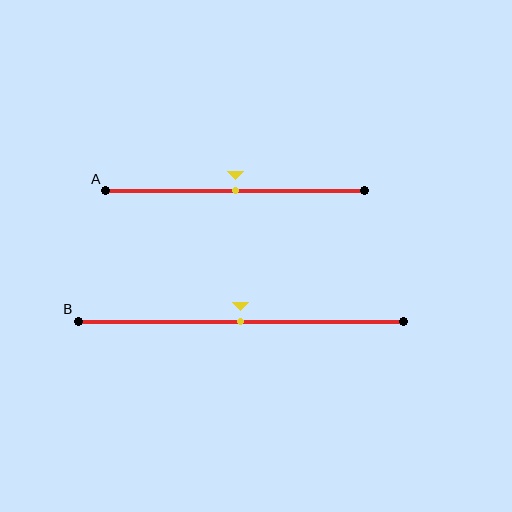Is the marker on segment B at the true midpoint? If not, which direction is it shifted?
Yes, the marker on segment B is at the true midpoint.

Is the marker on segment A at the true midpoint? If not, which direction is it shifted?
Yes, the marker on segment A is at the true midpoint.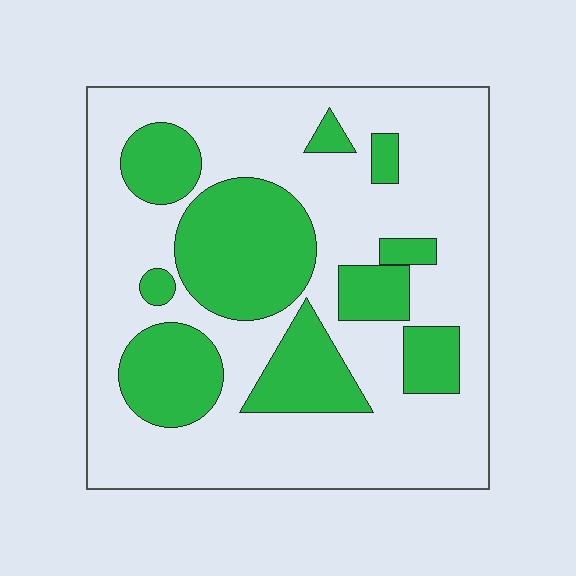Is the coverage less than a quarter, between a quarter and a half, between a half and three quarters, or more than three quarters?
Between a quarter and a half.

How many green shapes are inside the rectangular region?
10.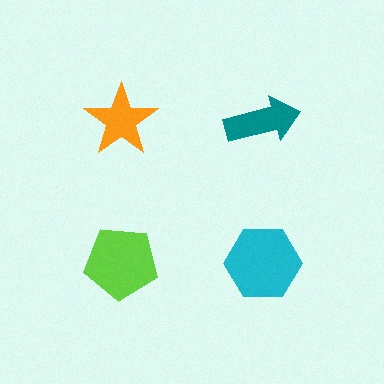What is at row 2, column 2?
A cyan hexagon.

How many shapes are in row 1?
2 shapes.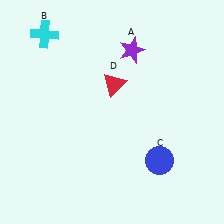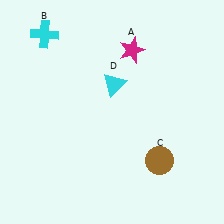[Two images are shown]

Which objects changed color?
A changed from purple to magenta. C changed from blue to brown. D changed from red to cyan.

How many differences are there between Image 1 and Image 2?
There are 3 differences between the two images.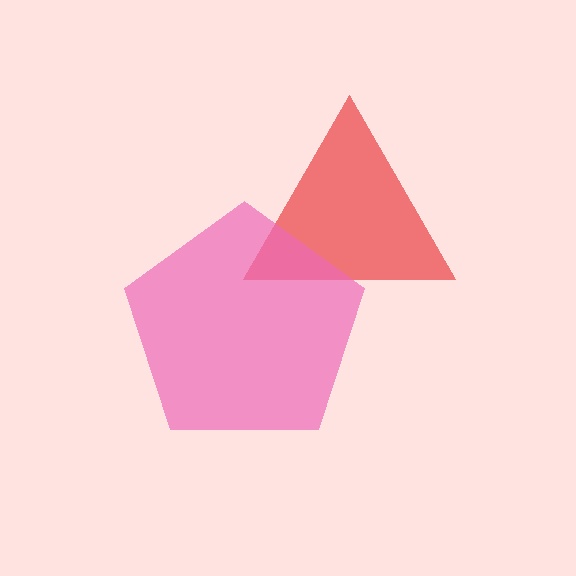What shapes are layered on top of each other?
The layered shapes are: a red triangle, a pink pentagon.